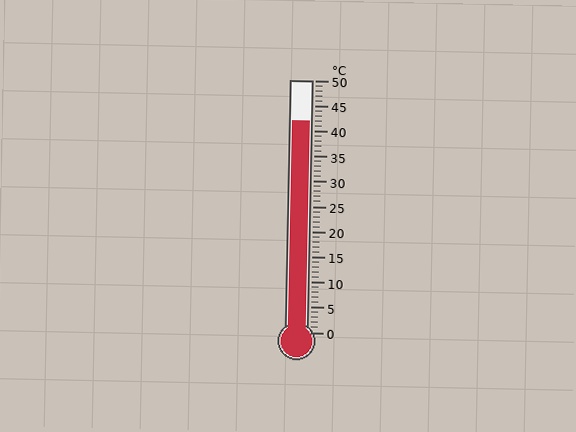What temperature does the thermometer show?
The thermometer shows approximately 42°C.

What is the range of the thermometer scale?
The thermometer scale ranges from 0°C to 50°C.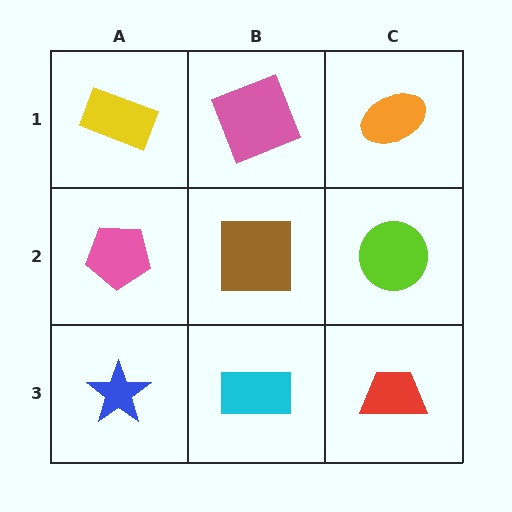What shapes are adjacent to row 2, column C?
An orange ellipse (row 1, column C), a red trapezoid (row 3, column C), a brown square (row 2, column B).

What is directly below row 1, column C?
A lime circle.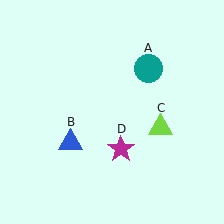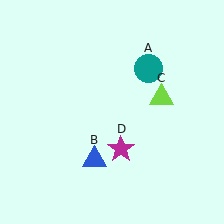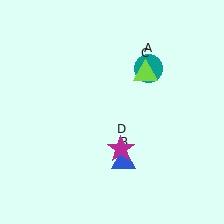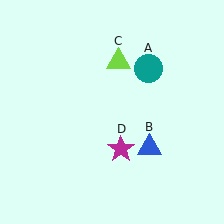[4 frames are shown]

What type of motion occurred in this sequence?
The blue triangle (object B), lime triangle (object C) rotated counterclockwise around the center of the scene.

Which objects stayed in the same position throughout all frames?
Teal circle (object A) and magenta star (object D) remained stationary.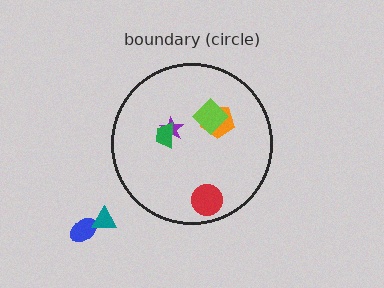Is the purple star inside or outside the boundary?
Inside.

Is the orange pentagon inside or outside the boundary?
Inside.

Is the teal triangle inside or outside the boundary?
Outside.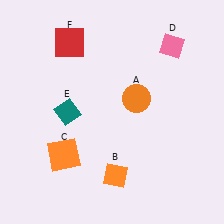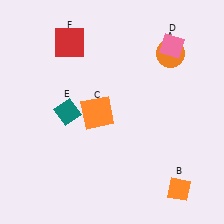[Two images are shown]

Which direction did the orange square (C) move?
The orange square (C) moved up.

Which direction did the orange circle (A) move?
The orange circle (A) moved up.